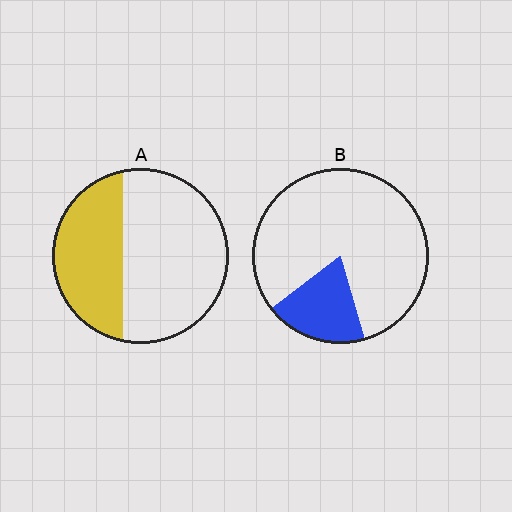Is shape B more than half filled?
No.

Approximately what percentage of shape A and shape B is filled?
A is approximately 35% and B is approximately 20%.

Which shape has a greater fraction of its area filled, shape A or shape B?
Shape A.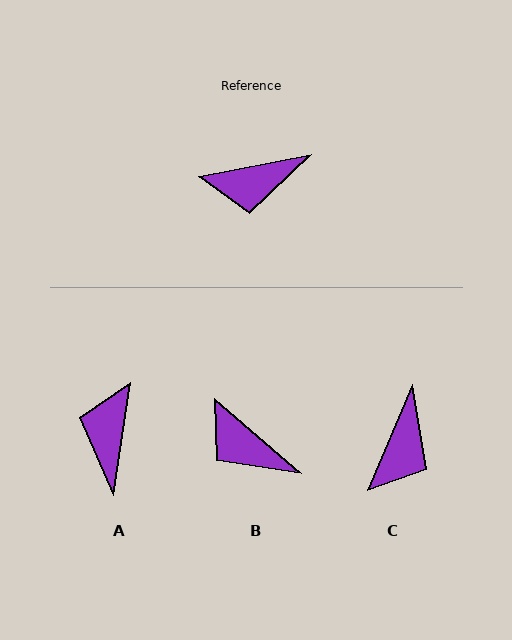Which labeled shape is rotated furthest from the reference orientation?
A, about 110 degrees away.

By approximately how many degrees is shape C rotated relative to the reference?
Approximately 56 degrees counter-clockwise.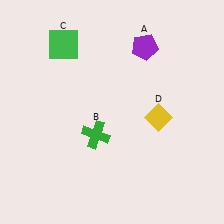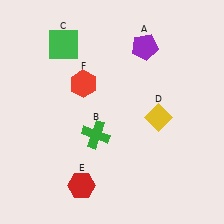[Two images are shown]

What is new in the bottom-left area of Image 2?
A red hexagon (E) was added in the bottom-left area of Image 2.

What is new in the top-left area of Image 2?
A red hexagon (F) was added in the top-left area of Image 2.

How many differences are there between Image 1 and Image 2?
There are 2 differences between the two images.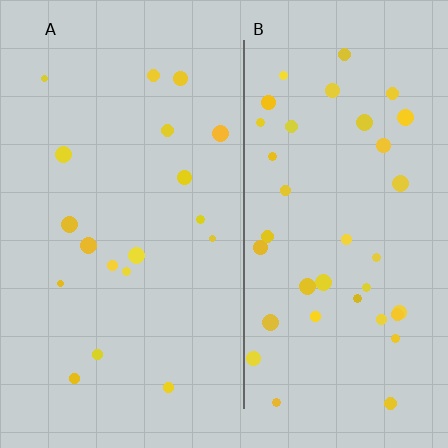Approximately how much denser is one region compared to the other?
Approximately 2.1× — region B over region A.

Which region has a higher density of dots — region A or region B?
B (the right).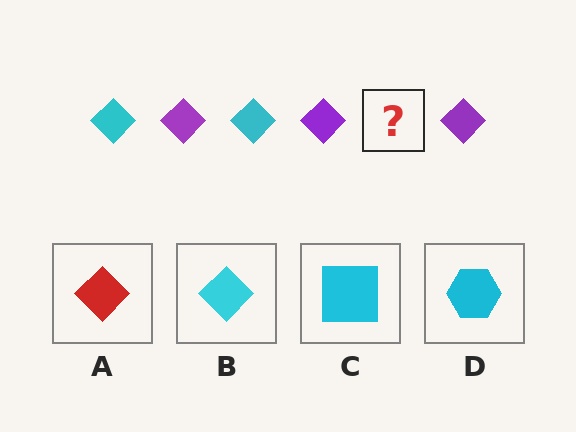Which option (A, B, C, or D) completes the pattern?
B.